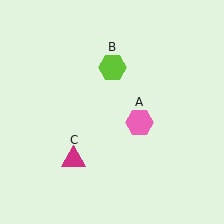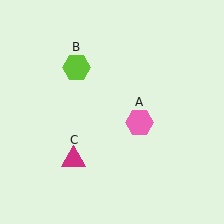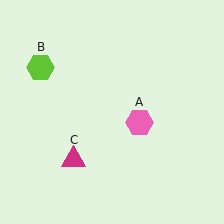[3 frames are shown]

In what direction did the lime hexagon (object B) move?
The lime hexagon (object B) moved left.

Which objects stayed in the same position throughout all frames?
Pink hexagon (object A) and magenta triangle (object C) remained stationary.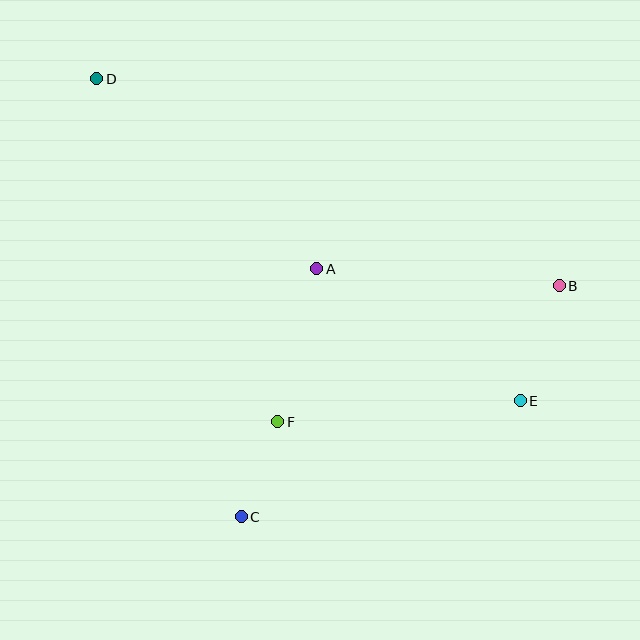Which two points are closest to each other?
Points C and F are closest to each other.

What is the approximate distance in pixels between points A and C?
The distance between A and C is approximately 259 pixels.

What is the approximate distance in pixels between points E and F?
The distance between E and F is approximately 243 pixels.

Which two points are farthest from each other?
Points D and E are farthest from each other.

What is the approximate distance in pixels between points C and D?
The distance between C and D is approximately 461 pixels.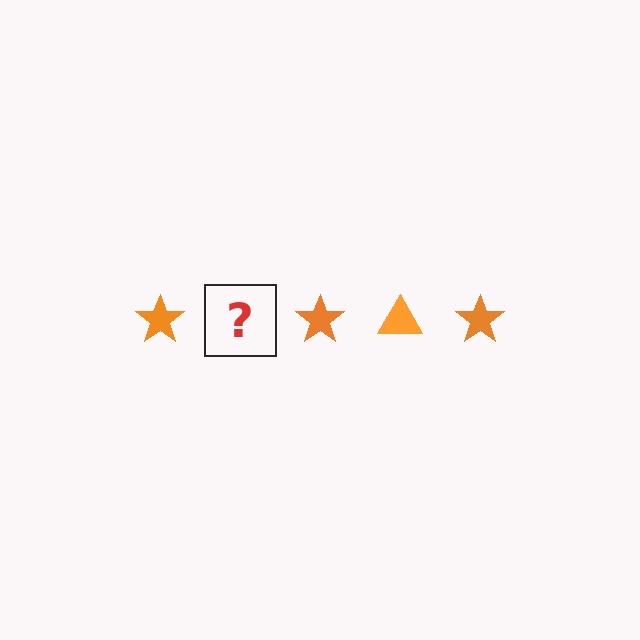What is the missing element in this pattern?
The missing element is an orange triangle.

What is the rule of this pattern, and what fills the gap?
The rule is that the pattern cycles through star, triangle shapes in orange. The gap should be filled with an orange triangle.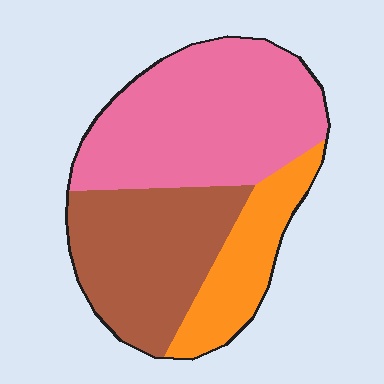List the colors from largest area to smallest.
From largest to smallest: pink, brown, orange.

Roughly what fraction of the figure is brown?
Brown takes up about one third (1/3) of the figure.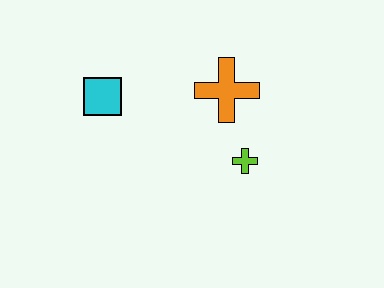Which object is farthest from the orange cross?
The cyan square is farthest from the orange cross.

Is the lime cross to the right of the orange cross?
Yes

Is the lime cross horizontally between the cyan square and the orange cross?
No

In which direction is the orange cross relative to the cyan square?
The orange cross is to the right of the cyan square.